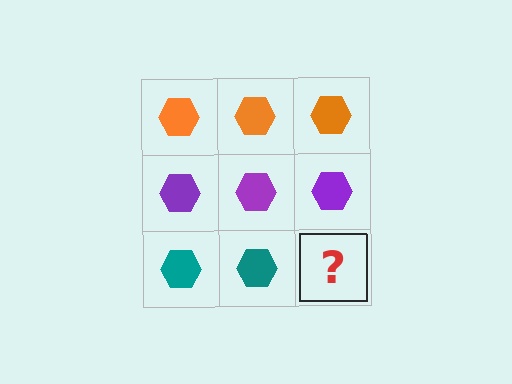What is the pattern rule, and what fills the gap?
The rule is that each row has a consistent color. The gap should be filled with a teal hexagon.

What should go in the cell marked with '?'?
The missing cell should contain a teal hexagon.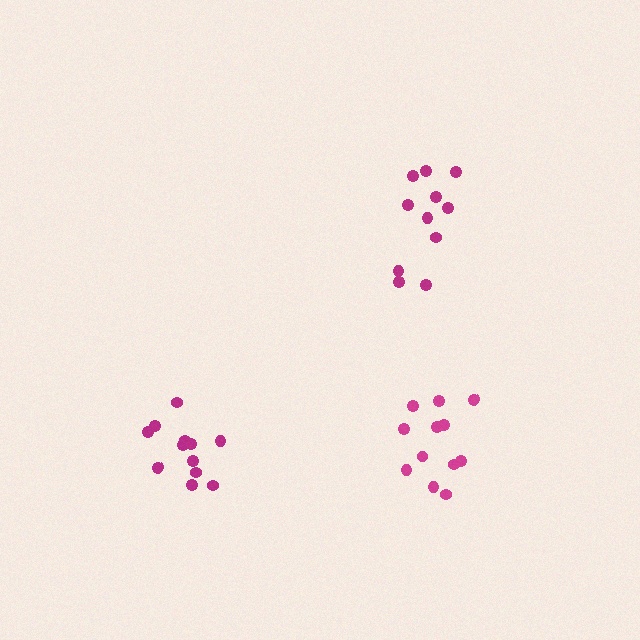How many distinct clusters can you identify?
There are 3 distinct clusters.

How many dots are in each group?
Group 1: 11 dots, Group 2: 12 dots, Group 3: 12 dots (35 total).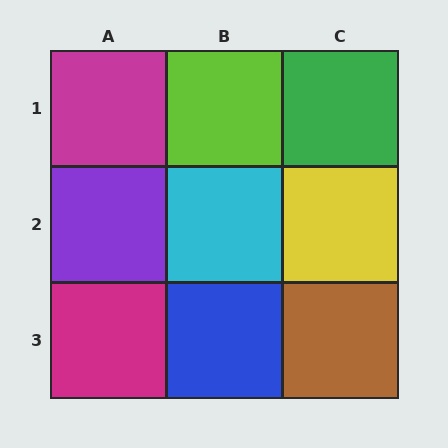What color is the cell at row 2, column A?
Purple.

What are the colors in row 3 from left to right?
Magenta, blue, brown.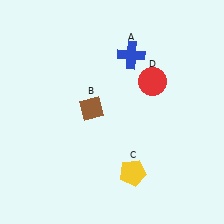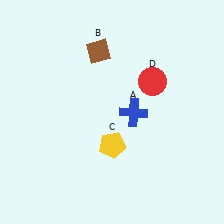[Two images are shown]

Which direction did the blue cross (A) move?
The blue cross (A) moved down.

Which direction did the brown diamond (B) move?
The brown diamond (B) moved up.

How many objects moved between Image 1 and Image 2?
3 objects moved between the two images.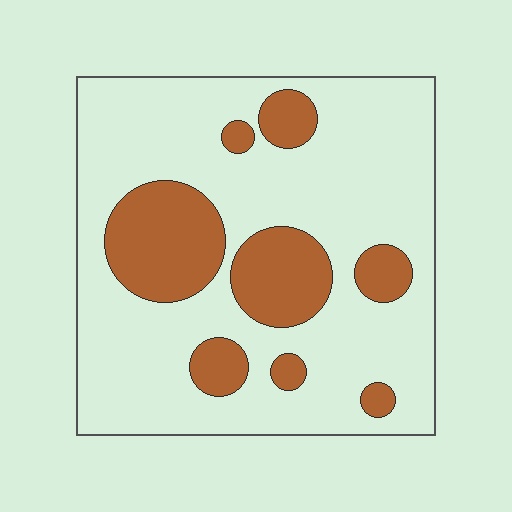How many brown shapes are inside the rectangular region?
8.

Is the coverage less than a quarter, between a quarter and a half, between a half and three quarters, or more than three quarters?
Less than a quarter.